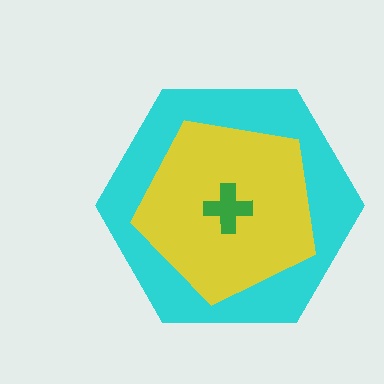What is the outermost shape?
The cyan hexagon.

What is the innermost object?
The green cross.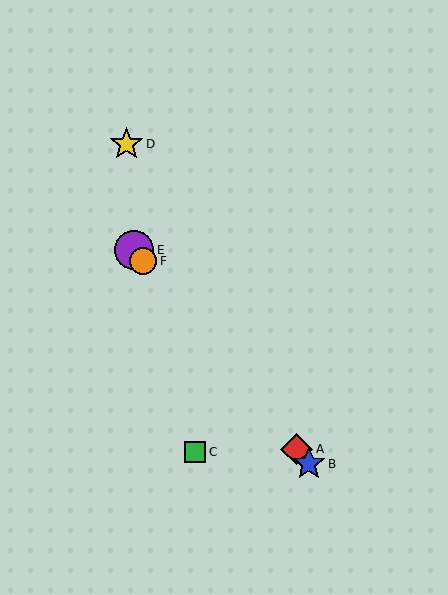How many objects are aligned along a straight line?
4 objects (A, B, E, F) are aligned along a straight line.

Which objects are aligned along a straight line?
Objects A, B, E, F are aligned along a straight line.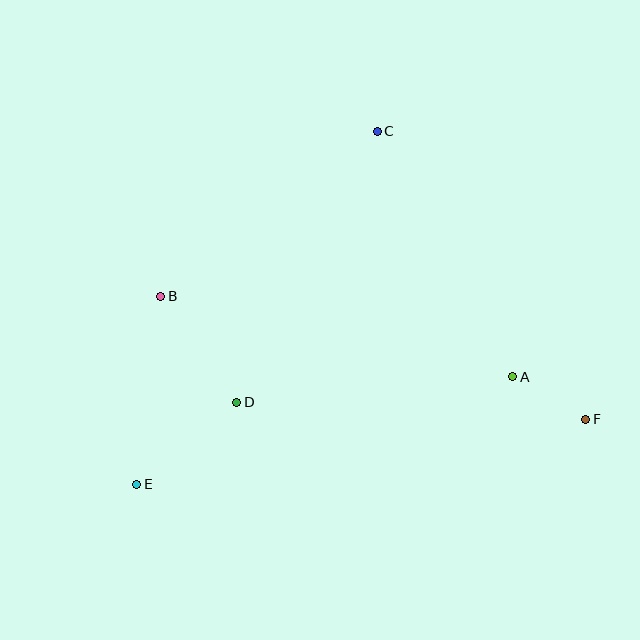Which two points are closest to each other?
Points A and F are closest to each other.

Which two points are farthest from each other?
Points E and F are farthest from each other.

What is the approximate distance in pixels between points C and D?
The distance between C and D is approximately 306 pixels.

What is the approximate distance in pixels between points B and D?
The distance between B and D is approximately 131 pixels.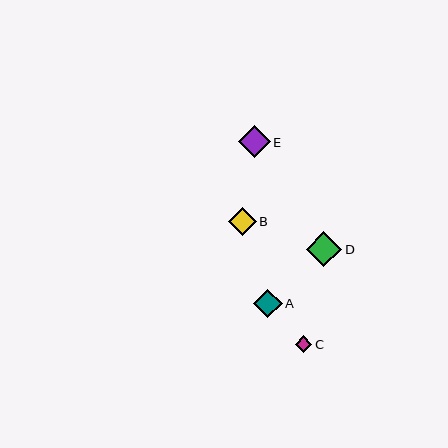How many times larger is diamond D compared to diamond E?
Diamond D is approximately 1.1 times the size of diamond E.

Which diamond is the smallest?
Diamond C is the smallest with a size of approximately 17 pixels.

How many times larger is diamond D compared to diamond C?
Diamond D is approximately 2.1 times the size of diamond C.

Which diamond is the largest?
Diamond D is the largest with a size of approximately 36 pixels.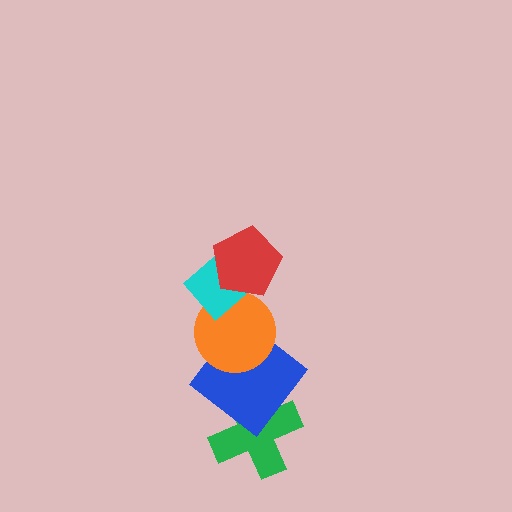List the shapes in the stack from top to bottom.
From top to bottom: the red pentagon, the cyan rectangle, the orange circle, the blue diamond, the green cross.